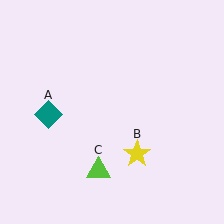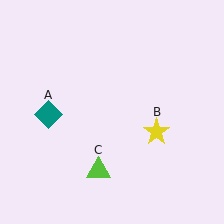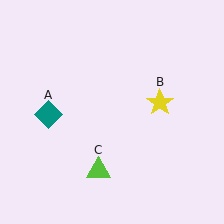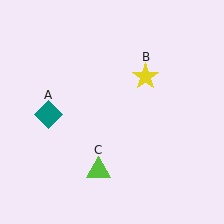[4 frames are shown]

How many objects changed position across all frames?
1 object changed position: yellow star (object B).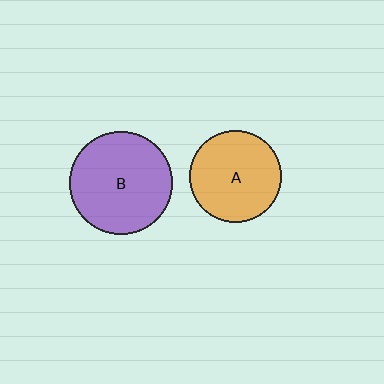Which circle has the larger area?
Circle B (purple).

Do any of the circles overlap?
No, none of the circles overlap.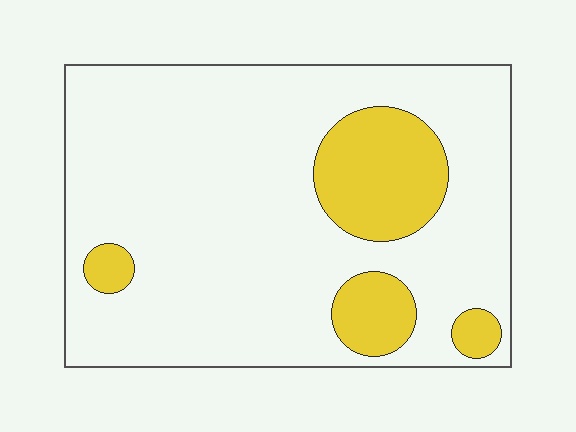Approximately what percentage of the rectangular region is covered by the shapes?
Approximately 20%.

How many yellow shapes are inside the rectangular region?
4.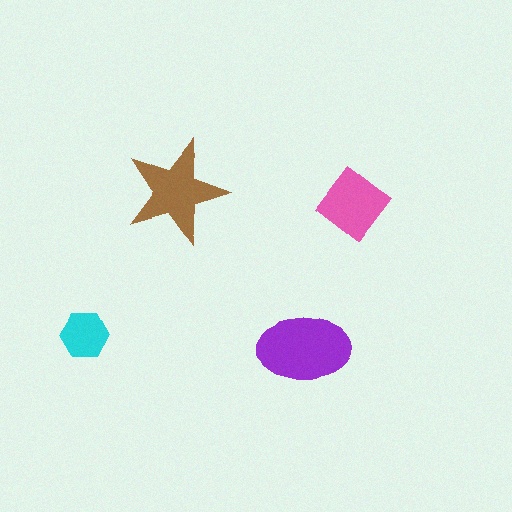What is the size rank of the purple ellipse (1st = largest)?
1st.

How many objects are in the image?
There are 4 objects in the image.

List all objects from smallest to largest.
The cyan hexagon, the pink diamond, the brown star, the purple ellipse.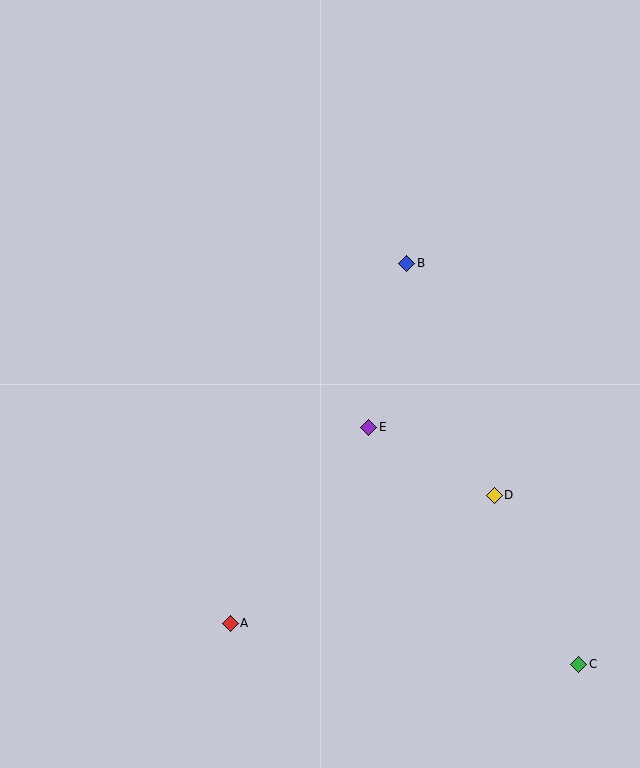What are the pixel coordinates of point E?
Point E is at (369, 427).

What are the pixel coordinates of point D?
Point D is at (494, 495).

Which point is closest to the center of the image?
Point E at (369, 427) is closest to the center.